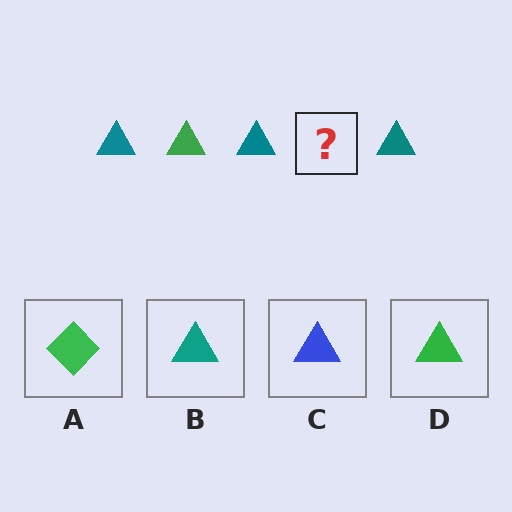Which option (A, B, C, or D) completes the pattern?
D.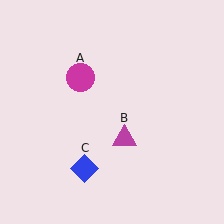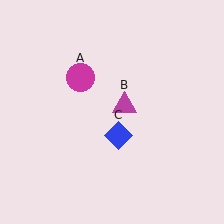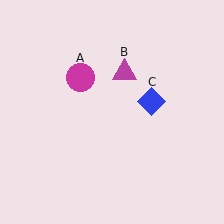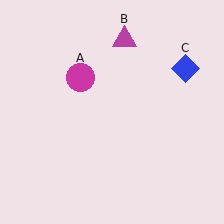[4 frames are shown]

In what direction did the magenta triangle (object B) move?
The magenta triangle (object B) moved up.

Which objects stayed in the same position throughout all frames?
Magenta circle (object A) remained stationary.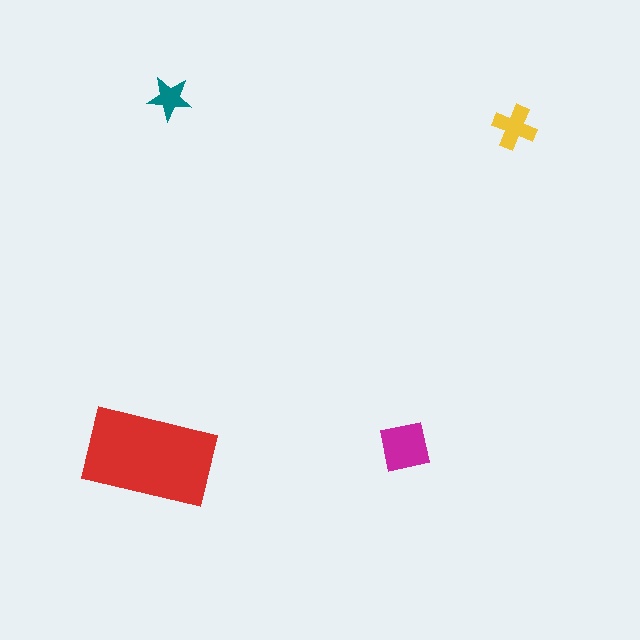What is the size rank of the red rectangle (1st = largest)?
1st.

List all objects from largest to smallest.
The red rectangle, the magenta square, the yellow cross, the teal star.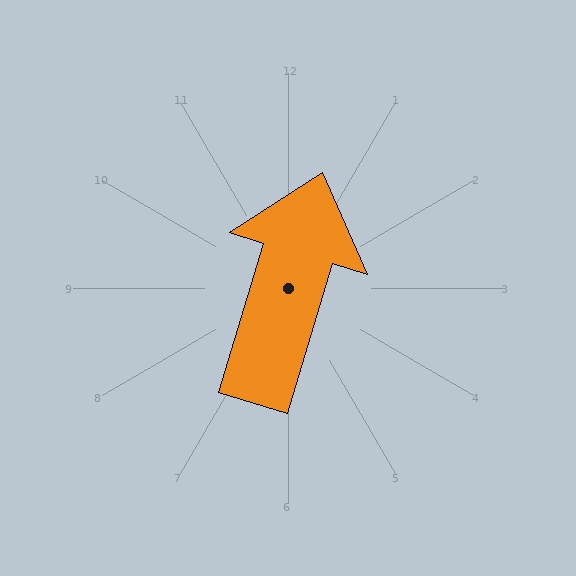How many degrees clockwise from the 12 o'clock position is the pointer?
Approximately 17 degrees.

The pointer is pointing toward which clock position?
Roughly 1 o'clock.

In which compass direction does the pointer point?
North.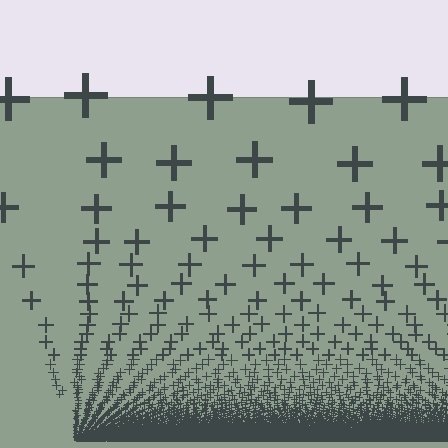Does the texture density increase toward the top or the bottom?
Density increases toward the bottom.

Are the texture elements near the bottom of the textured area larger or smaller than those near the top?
Smaller. The gradient is inverted — elements near the bottom are smaller and denser.